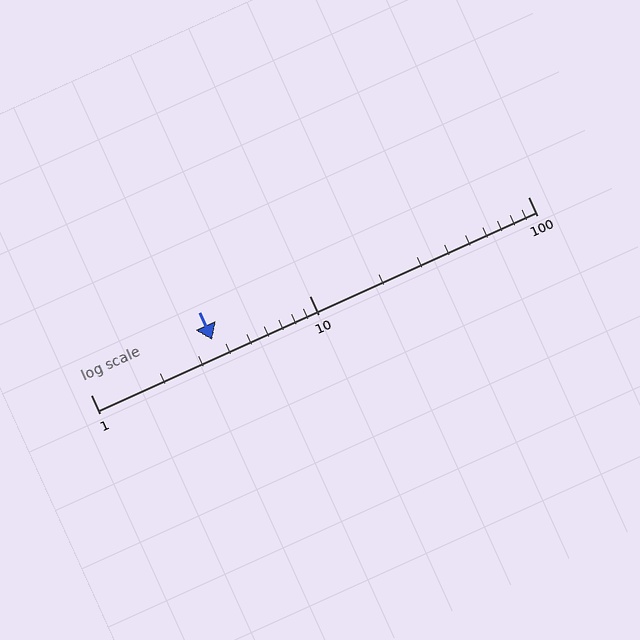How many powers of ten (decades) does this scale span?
The scale spans 2 decades, from 1 to 100.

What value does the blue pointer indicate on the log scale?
The pointer indicates approximately 3.6.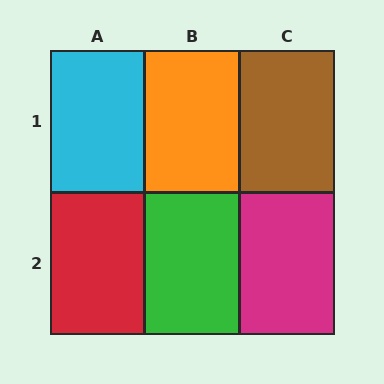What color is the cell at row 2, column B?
Green.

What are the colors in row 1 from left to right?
Cyan, orange, brown.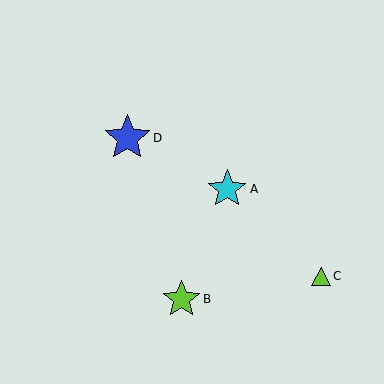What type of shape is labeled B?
Shape B is a lime star.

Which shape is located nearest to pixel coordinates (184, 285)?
The lime star (labeled B) at (182, 299) is nearest to that location.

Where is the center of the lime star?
The center of the lime star is at (182, 299).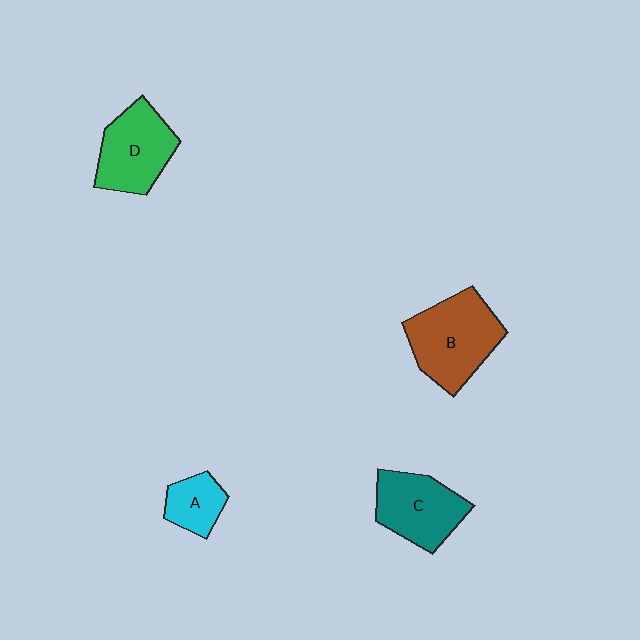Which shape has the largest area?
Shape B (brown).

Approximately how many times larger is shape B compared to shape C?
Approximately 1.2 times.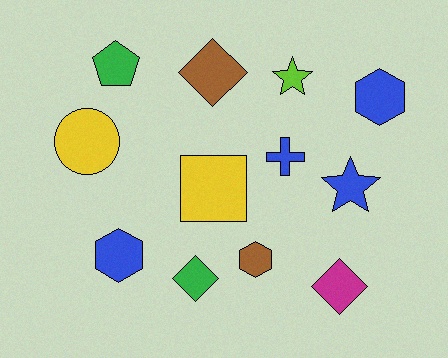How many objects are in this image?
There are 12 objects.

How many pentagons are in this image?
There is 1 pentagon.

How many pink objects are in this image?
There are no pink objects.